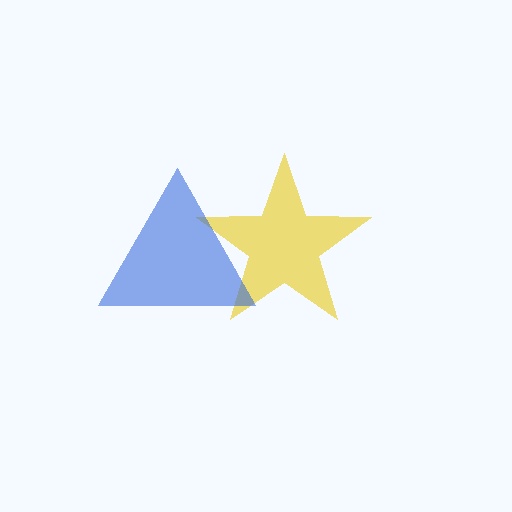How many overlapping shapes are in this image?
There are 2 overlapping shapes in the image.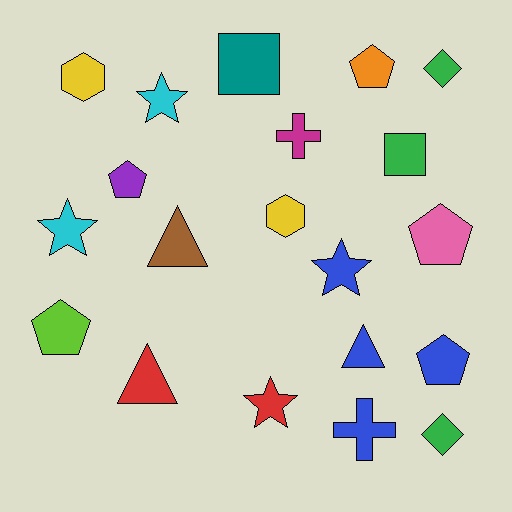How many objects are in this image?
There are 20 objects.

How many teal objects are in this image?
There is 1 teal object.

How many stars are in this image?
There are 4 stars.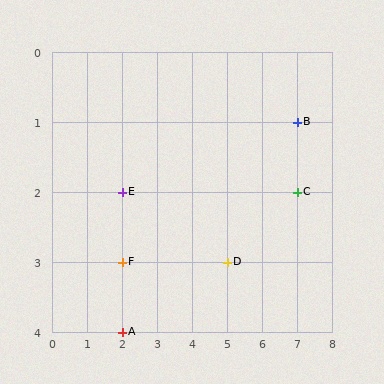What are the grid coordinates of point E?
Point E is at grid coordinates (2, 2).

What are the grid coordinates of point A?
Point A is at grid coordinates (2, 4).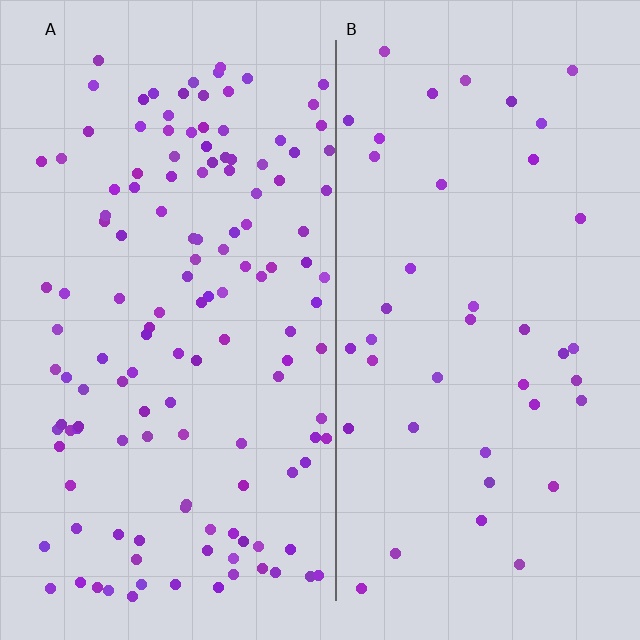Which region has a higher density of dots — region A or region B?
A (the left).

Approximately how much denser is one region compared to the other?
Approximately 3.2× — region A over region B.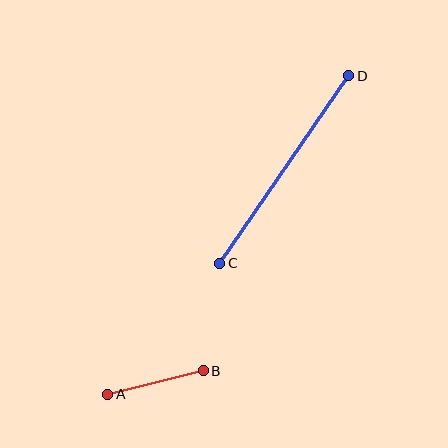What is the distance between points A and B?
The distance is approximately 99 pixels.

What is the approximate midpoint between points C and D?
The midpoint is at approximately (284, 170) pixels.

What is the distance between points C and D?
The distance is approximately 228 pixels.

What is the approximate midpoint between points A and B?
The midpoint is at approximately (155, 383) pixels.